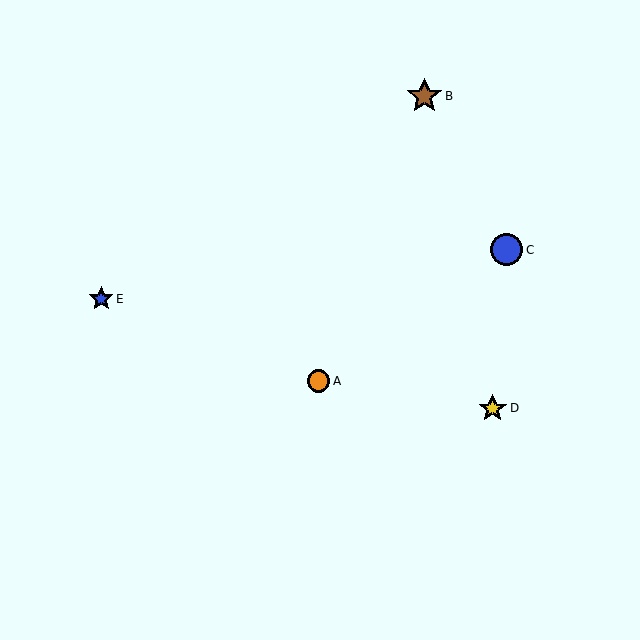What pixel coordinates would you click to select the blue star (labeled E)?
Click at (101, 299) to select the blue star E.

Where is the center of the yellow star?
The center of the yellow star is at (493, 408).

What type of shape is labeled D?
Shape D is a yellow star.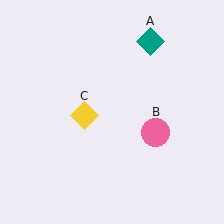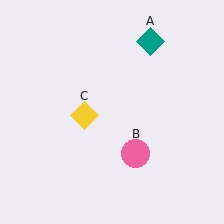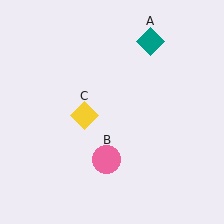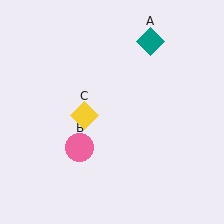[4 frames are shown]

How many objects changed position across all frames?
1 object changed position: pink circle (object B).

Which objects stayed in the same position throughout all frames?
Teal diamond (object A) and yellow diamond (object C) remained stationary.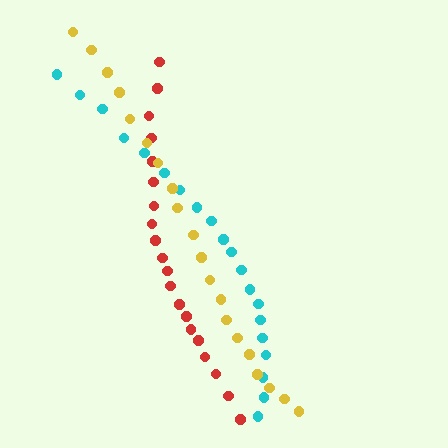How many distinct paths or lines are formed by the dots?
There are 3 distinct paths.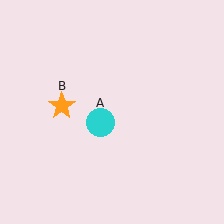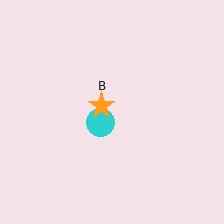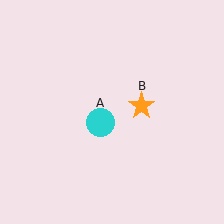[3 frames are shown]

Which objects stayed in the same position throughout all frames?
Cyan circle (object A) remained stationary.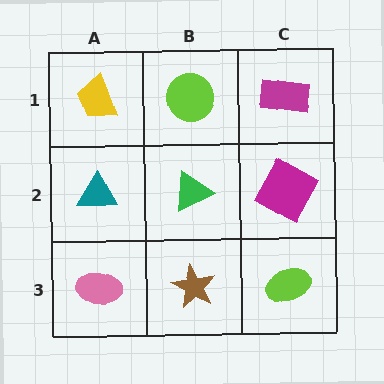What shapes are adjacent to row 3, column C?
A magenta square (row 2, column C), a brown star (row 3, column B).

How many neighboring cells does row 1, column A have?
2.